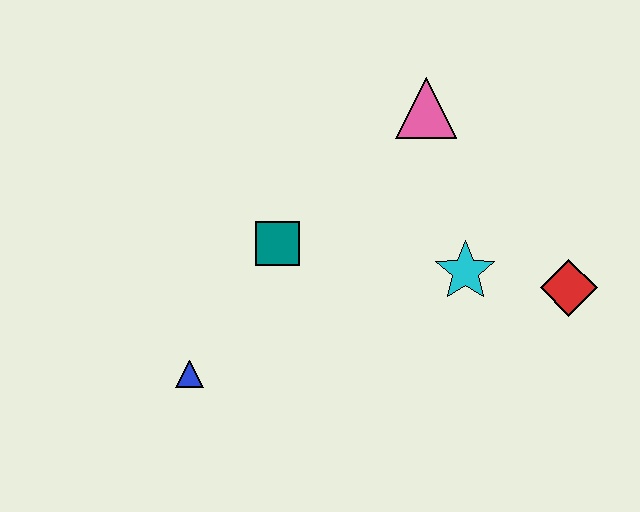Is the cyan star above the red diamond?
Yes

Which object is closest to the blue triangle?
The teal square is closest to the blue triangle.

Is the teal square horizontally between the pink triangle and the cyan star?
No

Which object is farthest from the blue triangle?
The red diamond is farthest from the blue triangle.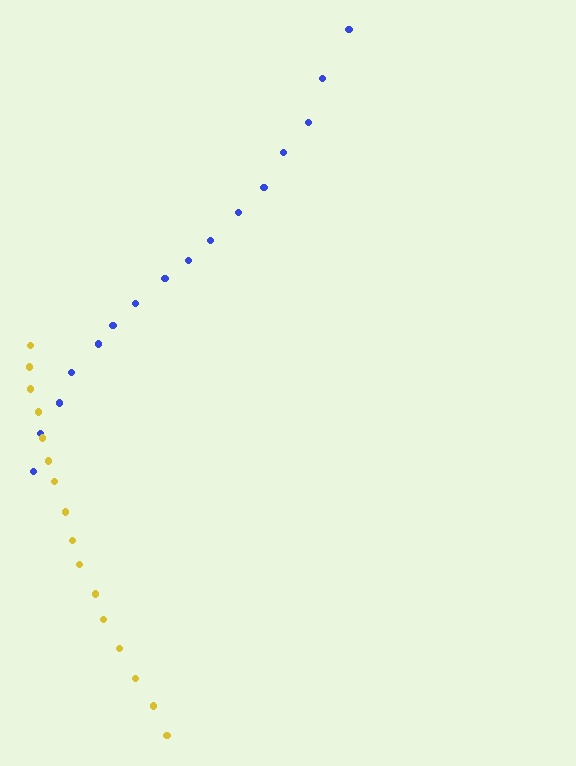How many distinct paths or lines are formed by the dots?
There are 2 distinct paths.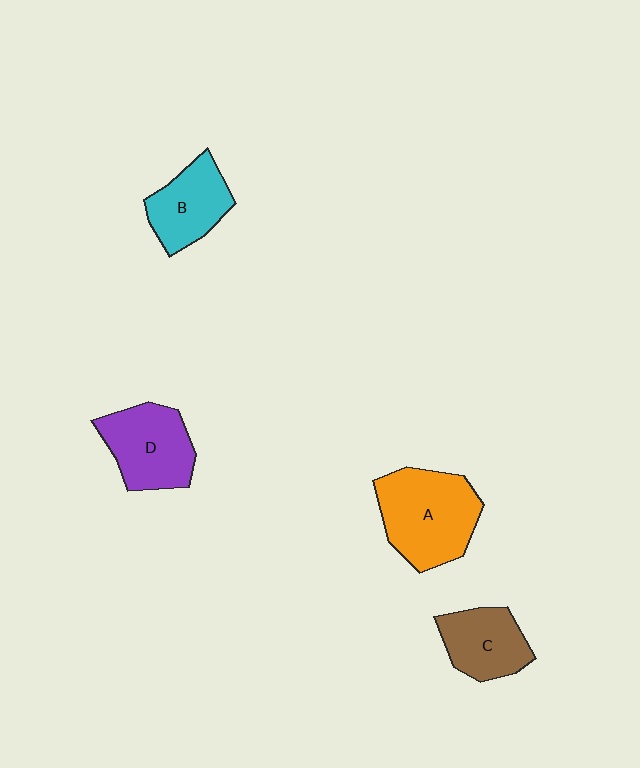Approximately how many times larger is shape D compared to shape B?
Approximately 1.2 times.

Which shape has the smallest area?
Shape C (brown).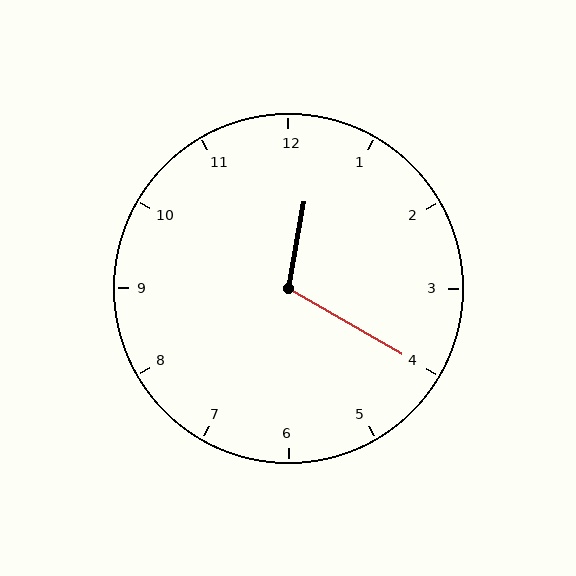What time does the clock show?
12:20.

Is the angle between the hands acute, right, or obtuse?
It is obtuse.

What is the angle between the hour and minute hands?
Approximately 110 degrees.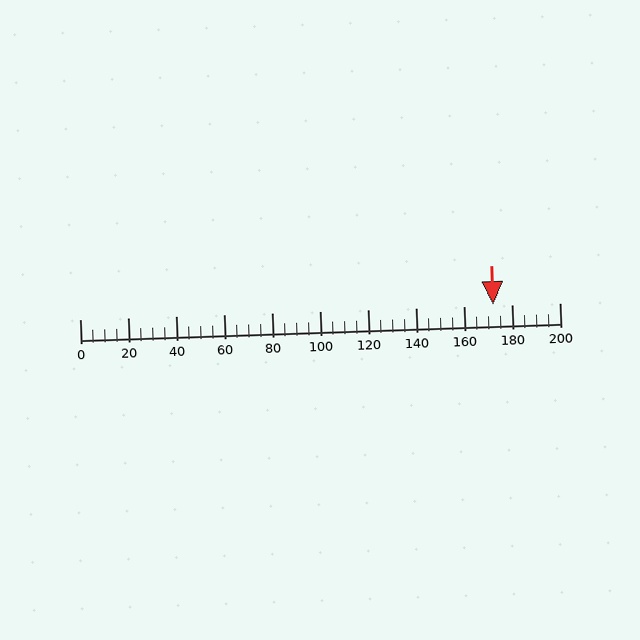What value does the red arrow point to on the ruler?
The red arrow points to approximately 172.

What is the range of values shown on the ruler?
The ruler shows values from 0 to 200.